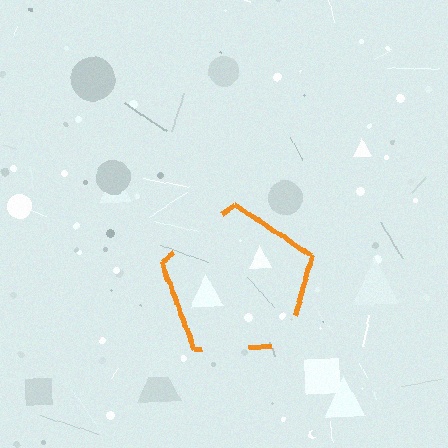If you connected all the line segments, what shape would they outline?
They would outline a pentagon.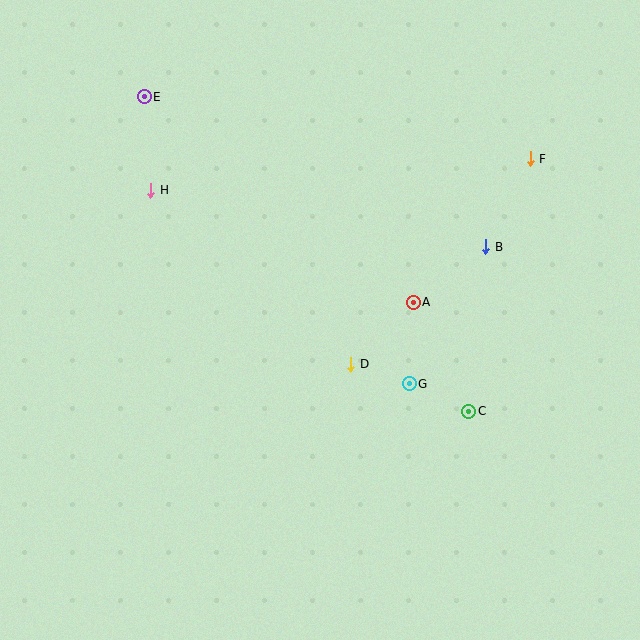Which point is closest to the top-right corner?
Point F is closest to the top-right corner.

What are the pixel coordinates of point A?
Point A is at (413, 302).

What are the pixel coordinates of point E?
Point E is at (144, 97).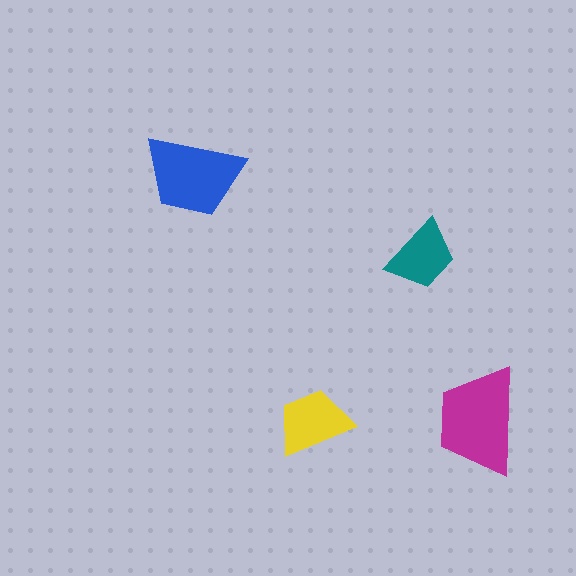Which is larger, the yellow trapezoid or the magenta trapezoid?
The magenta one.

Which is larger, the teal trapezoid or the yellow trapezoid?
The yellow one.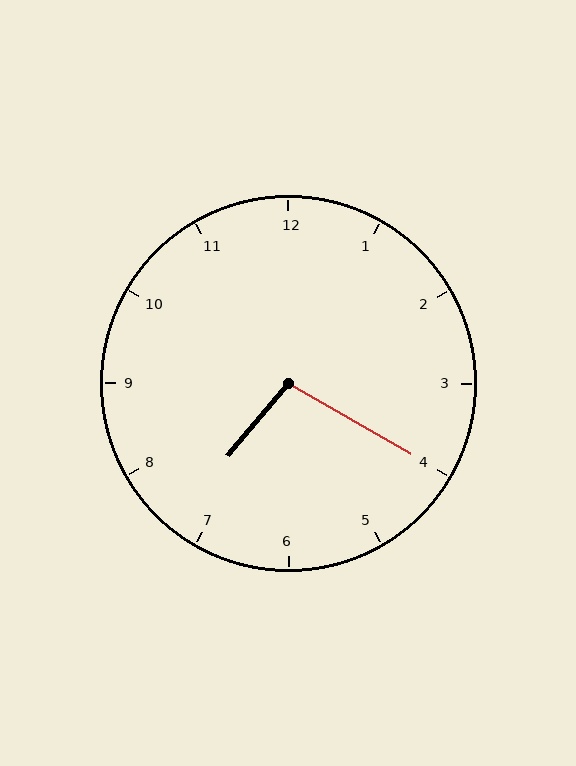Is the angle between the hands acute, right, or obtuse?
It is obtuse.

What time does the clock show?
7:20.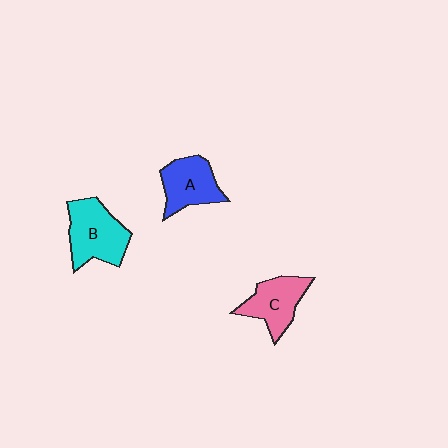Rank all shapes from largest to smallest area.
From largest to smallest: B (cyan), A (blue), C (pink).